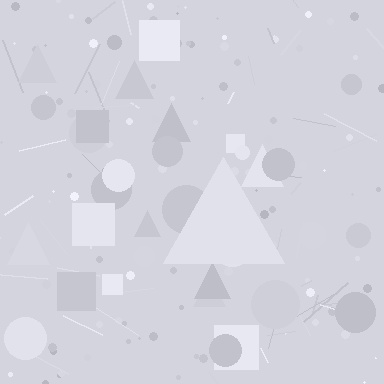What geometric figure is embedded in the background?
A triangle is embedded in the background.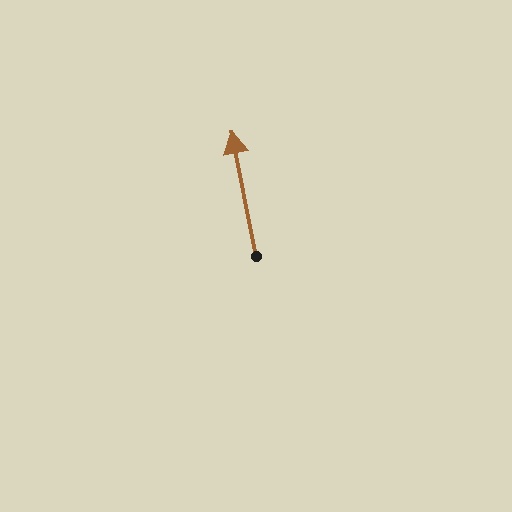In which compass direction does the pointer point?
North.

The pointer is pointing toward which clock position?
Roughly 12 o'clock.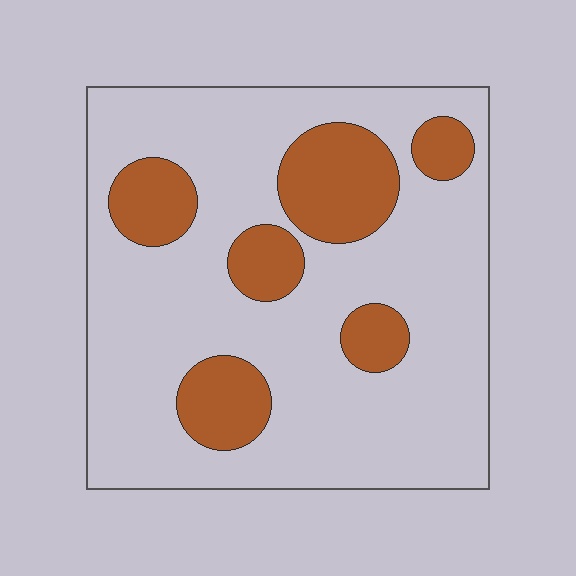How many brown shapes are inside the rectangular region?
6.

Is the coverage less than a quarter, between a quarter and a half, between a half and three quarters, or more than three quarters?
Less than a quarter.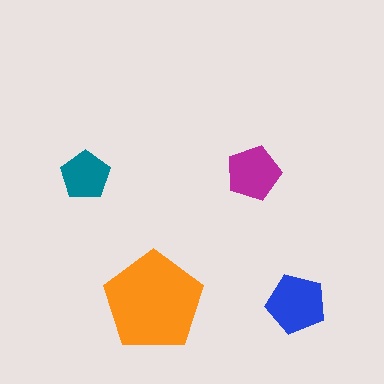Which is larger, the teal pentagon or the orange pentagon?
The orange one.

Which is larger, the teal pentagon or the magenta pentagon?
The magenta one.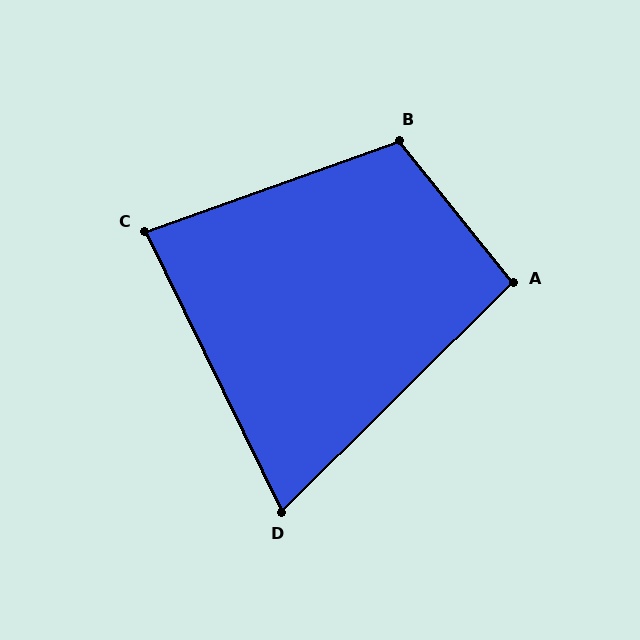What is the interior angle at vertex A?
Approximately 96 degrees (obtuse).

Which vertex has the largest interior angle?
B, at approximately 109 degrees.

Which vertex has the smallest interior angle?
D, at approximately 71 degrees.